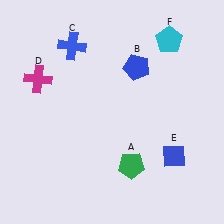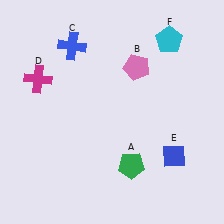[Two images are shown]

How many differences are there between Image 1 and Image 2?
There is 1 difference between the two images.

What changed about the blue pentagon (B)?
In Image 1, B is blue. In Image 2, it changed to pink.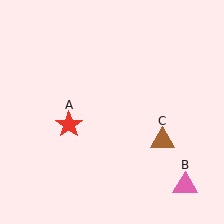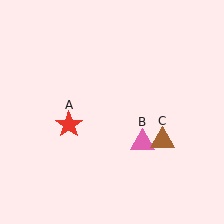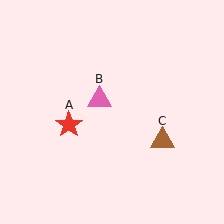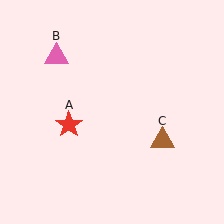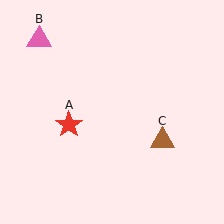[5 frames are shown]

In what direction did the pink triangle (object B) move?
The pink triangle (object B) moved up and to the left.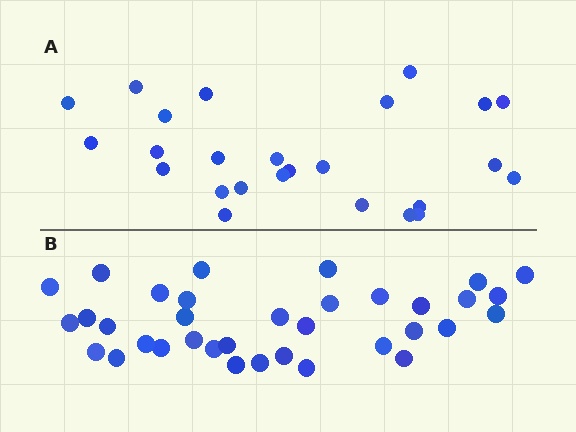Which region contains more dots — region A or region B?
Region B (the bottom region) has more dots.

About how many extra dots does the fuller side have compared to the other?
Region B has roughly 10 or so more dots than region A.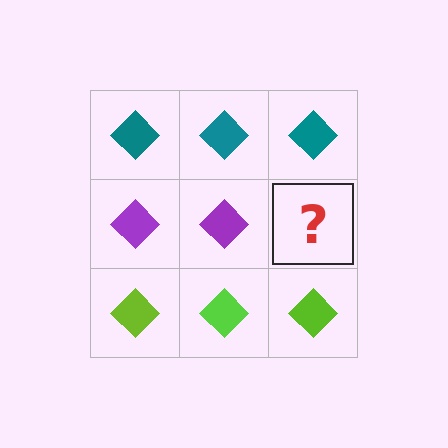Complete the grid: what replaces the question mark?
The question mark should be replaced with a purple diamond.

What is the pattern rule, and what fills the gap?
The rule is that each row has a consistent color. The gap should be filled with a purple diamond.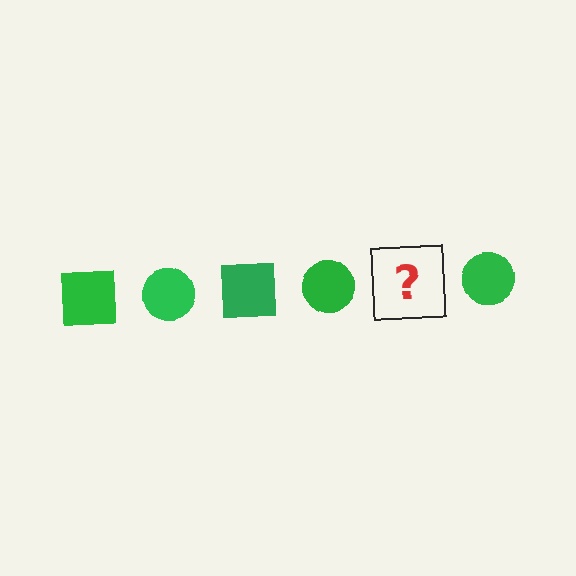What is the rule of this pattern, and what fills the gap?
The rule is that the pattern cycles through square, circle shapes in green. The gap should be filled with a green square.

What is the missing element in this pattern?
The missing element is a green square.